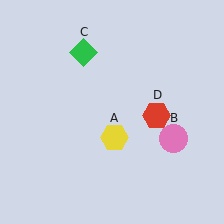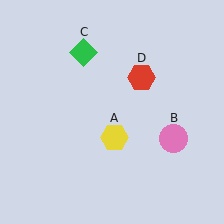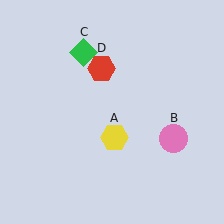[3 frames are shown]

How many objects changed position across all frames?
1 object changed position: red hexagon (object D).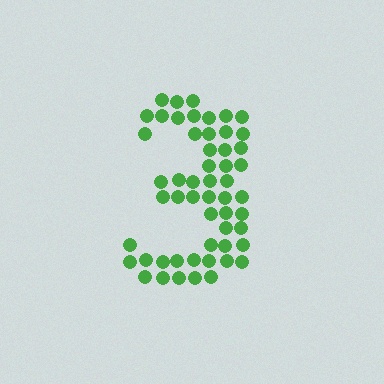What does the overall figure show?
The overall figure shows the digit 3.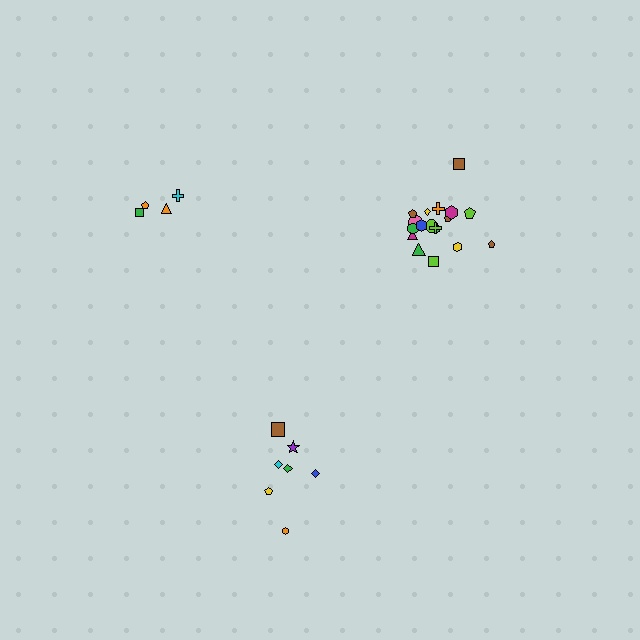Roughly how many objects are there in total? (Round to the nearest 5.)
Roughly 30 objects in total.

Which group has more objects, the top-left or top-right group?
The top-right group.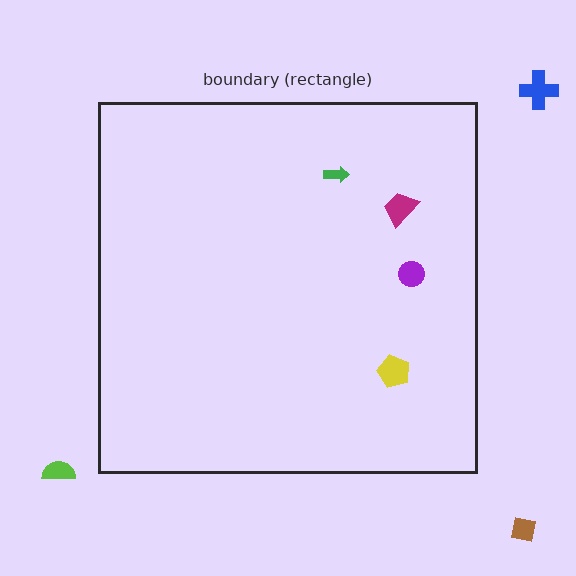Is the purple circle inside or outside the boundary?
Inside.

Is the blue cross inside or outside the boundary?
Outside.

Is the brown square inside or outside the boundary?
Outside.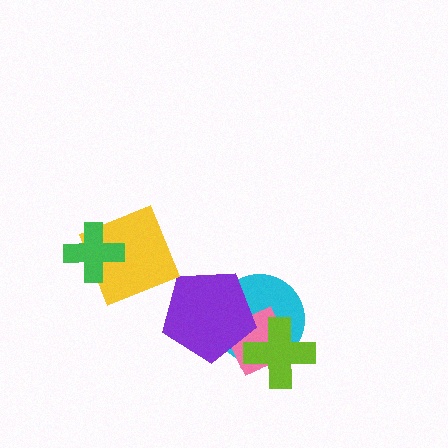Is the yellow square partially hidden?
Yes, it is partially covered by another shape.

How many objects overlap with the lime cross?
2 objects overlap with the lime cross.